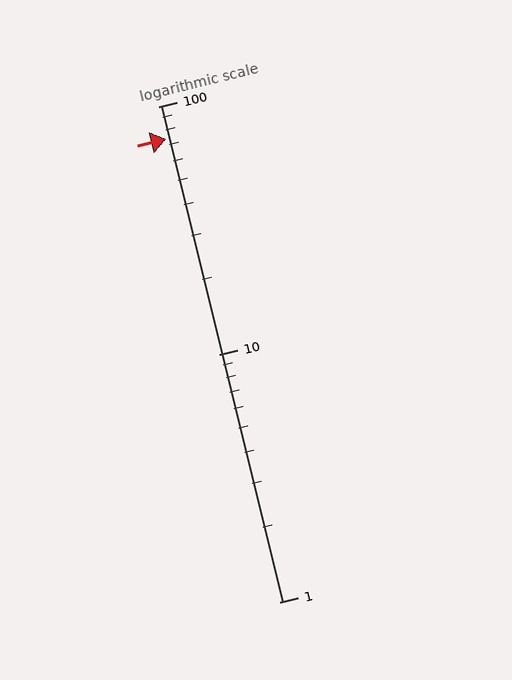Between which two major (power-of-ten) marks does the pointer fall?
The pointer is between 10 and 100.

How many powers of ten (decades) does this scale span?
The scale spans 2 decades, from 1 to 100.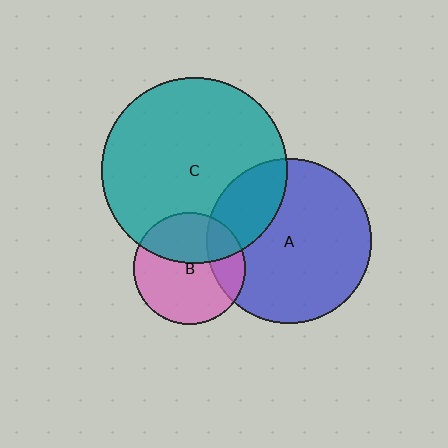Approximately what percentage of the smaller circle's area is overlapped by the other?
Approximately 40%.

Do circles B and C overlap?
Yes.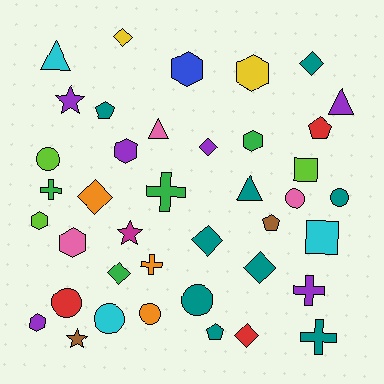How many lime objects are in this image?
There are 3 lime objects.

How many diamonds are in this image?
There are 8 diamonds.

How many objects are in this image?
There are 40 objects.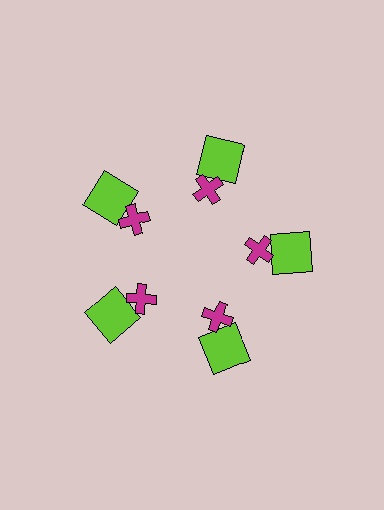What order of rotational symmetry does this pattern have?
This pattern has 5-fold rotational symmetry.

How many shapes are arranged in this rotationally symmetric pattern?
There are 10 shapes, arranged in 5 groups of 2.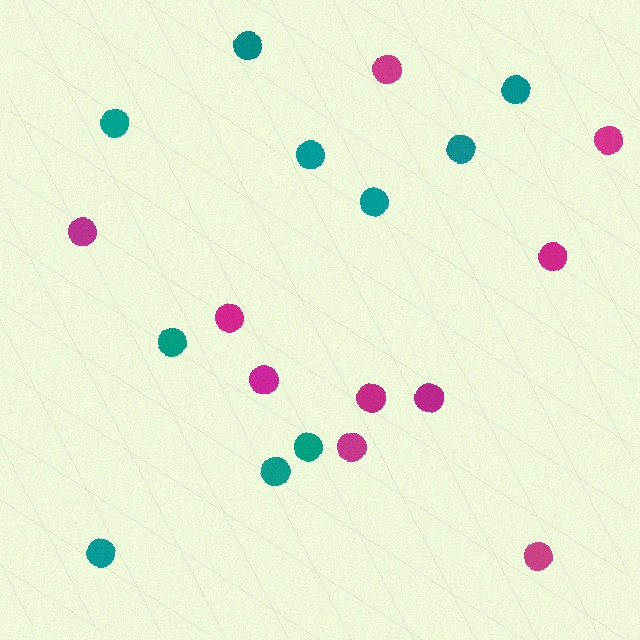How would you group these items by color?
There are 2 groups: one group of teal circles (10) and one group of magenta circles (10).